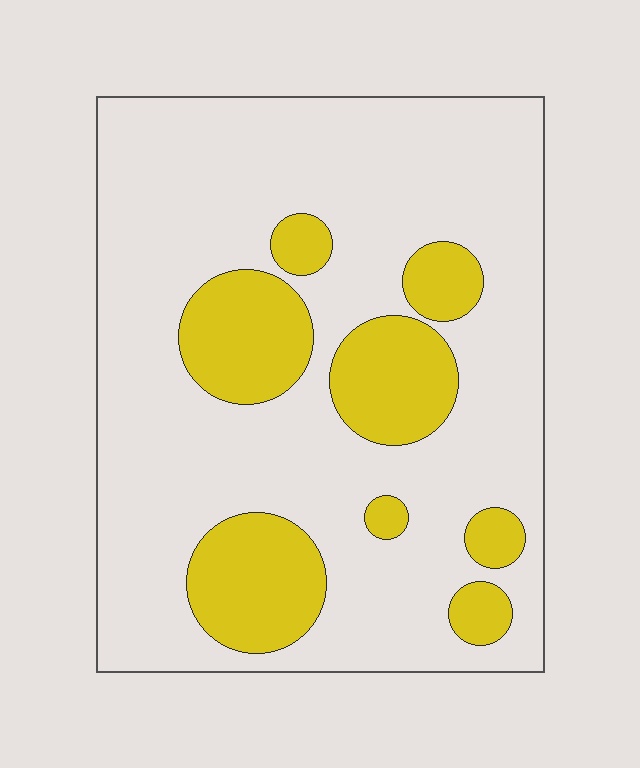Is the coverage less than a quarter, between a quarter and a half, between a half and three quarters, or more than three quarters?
Less than a quarter.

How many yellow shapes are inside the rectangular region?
8.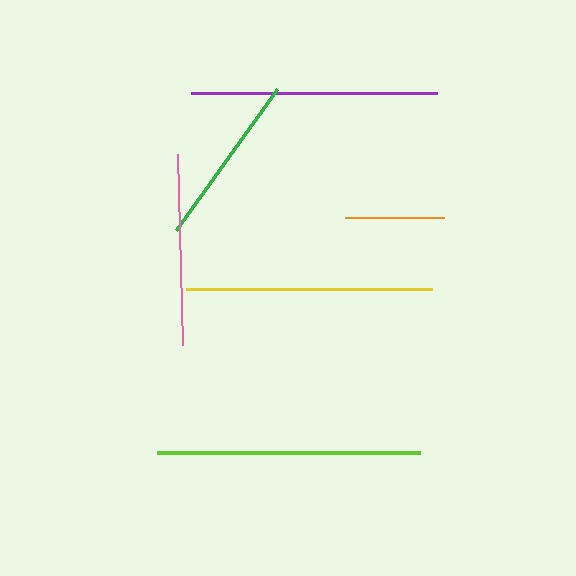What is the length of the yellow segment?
The yellow segment is approximately 246 pixels long.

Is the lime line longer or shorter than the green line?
The lime line is longer than the green line.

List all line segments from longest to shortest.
From longest to shortest: lime, yellow, purple, pink, green, orange.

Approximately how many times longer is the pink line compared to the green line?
The pink line is approximately 1.1 times the length of the green line.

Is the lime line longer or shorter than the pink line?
The lime line is longer than the pink line.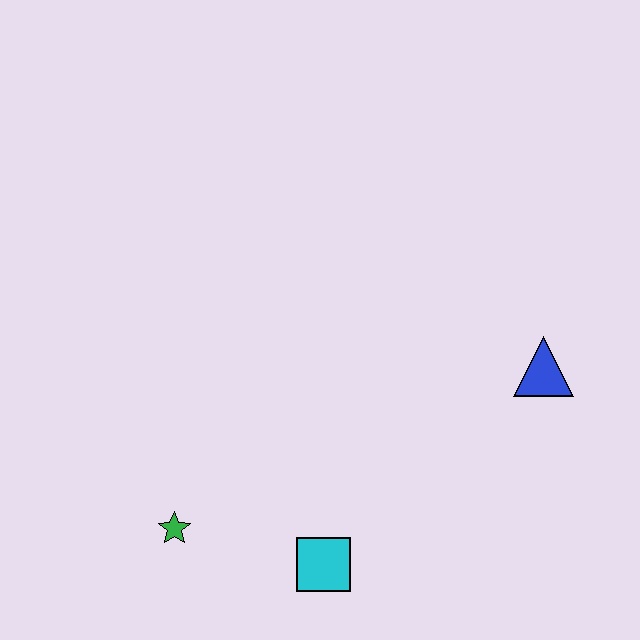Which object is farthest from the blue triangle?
The green star is farthest from the blue triangle.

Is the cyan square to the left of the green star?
No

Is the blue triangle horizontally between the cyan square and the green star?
No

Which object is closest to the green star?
The cyan square is closest to the green star.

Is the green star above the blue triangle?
No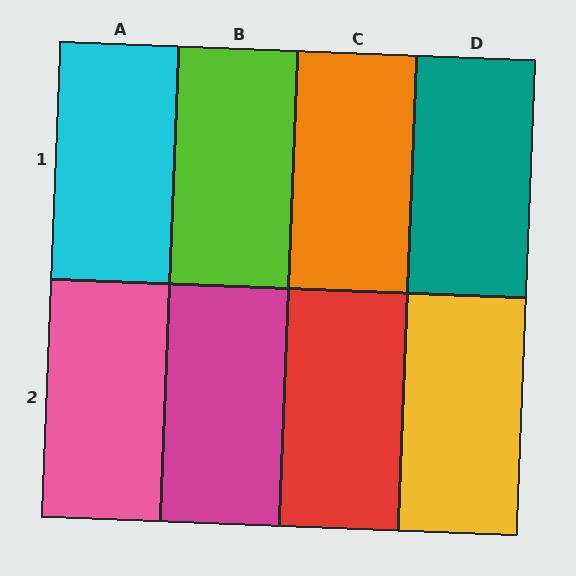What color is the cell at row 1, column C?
Orange.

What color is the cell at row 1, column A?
Cyan.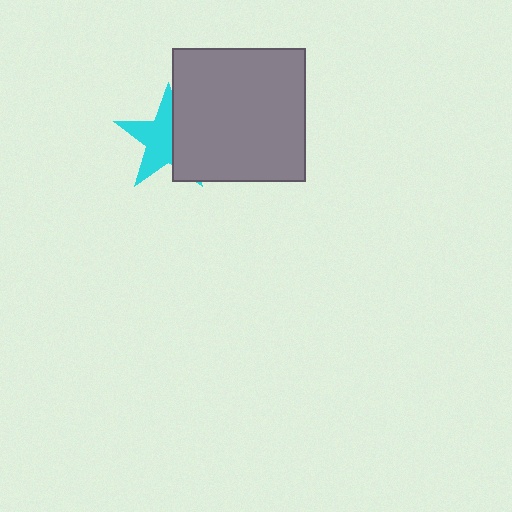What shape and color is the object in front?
The object in front is a gray square.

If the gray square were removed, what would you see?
You would see the complete cyan star.